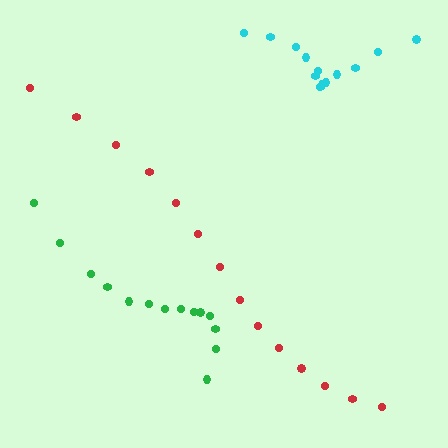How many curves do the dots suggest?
There are 3 distinct paths.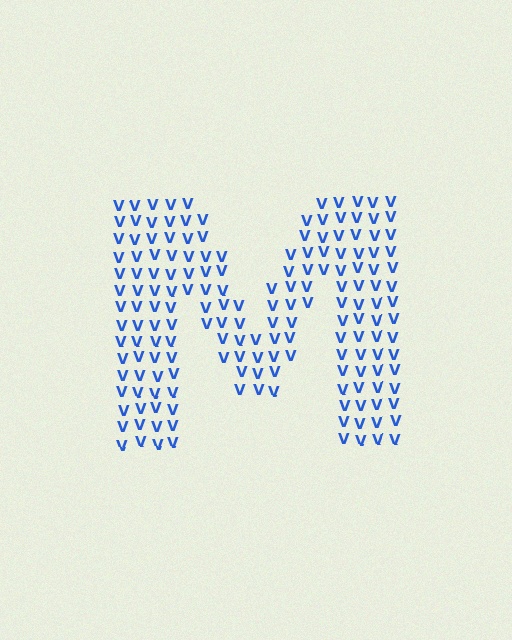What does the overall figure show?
The overall figure shows the letter M.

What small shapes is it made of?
It is made of small letter V's.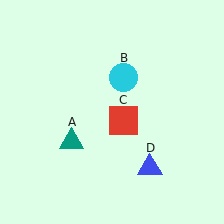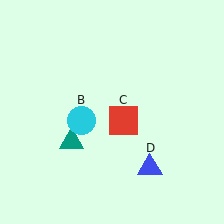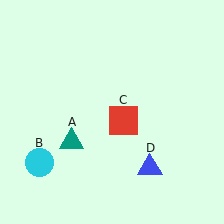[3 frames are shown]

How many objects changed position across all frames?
1 object changed position: cyan circle (object B).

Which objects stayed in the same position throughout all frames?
Teal triangle (object A) and red square (object C) and blue triangle (object D) remained stationary.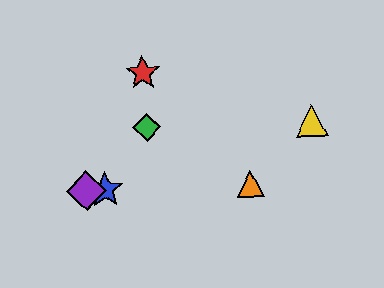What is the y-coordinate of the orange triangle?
The orange triangle is at y≈184.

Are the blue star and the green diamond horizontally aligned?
No, the blue star is at y≈190 and the green diamond is at y≈127.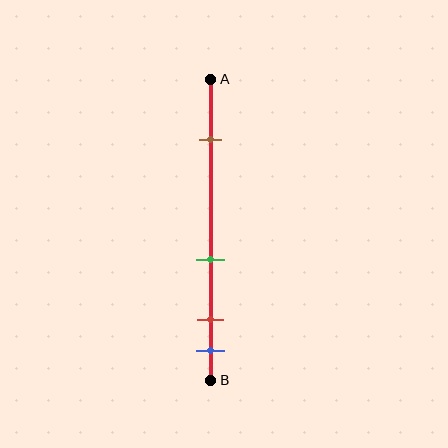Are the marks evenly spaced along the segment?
No, the marks are not evenly spaced.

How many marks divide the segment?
There are 4 marks dividing the segment.